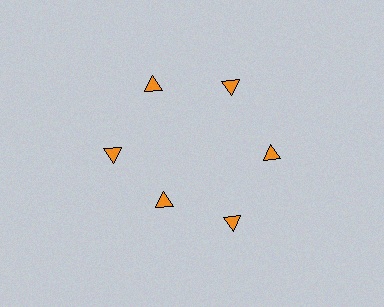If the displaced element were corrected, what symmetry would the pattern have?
It would have 6-fold rotational symmetry — the pattern would map onto itself every 60 degrees.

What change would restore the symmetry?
The symmetry would be restored by moving it outward, back onto the ring so that all 6 triangles sit at equal angles and equal distance from the center.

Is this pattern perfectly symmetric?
No. The 6 orange triangles are arranged in a ring, but one element near the 7 o'clock position is pulled inward toward the center, breaking the 6-fold rotational symmetry.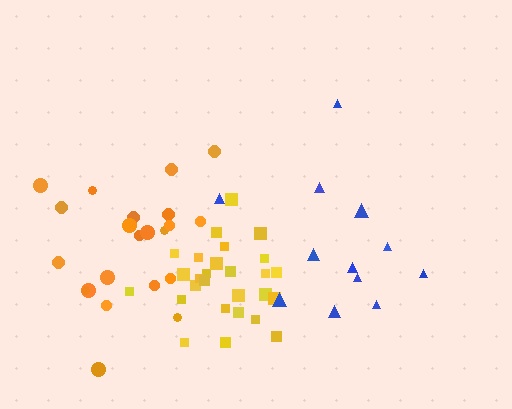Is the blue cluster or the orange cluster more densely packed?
Orange.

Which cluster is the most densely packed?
Yellow.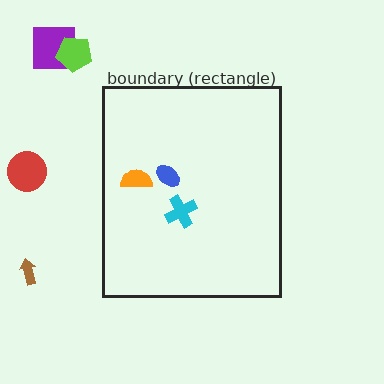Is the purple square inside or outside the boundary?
Outside.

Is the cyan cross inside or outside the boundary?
Inside.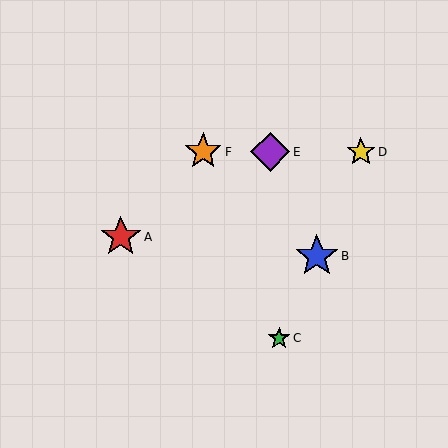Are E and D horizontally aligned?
Yes, both are at y≈152.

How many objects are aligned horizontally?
3 objects (D, E, F) are aligned horizontally.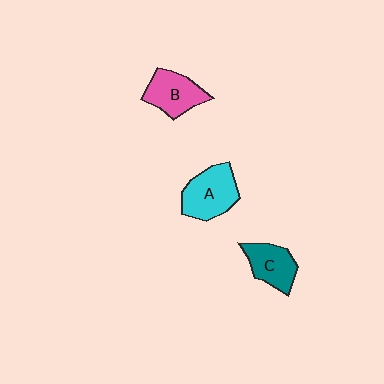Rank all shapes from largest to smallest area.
From largest to smallest: A (cyan), B (pink), C (teal).